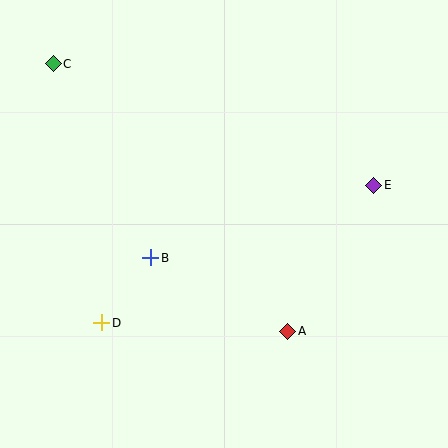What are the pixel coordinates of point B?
Point B is at (151, 258).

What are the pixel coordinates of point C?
Point C is at (53, 64).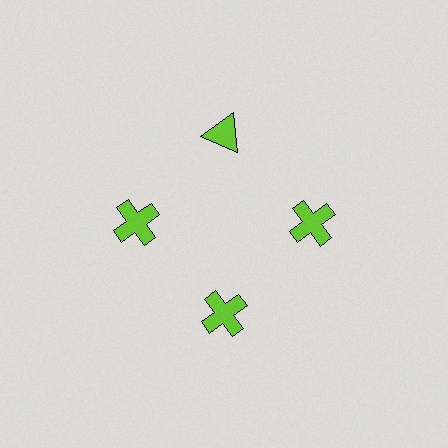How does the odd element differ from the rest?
It has a different shape: triangle instead of cross.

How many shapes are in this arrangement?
There are 4 shapes arranged in a ring pattern.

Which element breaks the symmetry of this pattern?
The lime triangle at roughly the 12 o'clock position breaks the symmetry. All other shapes are lime crosses.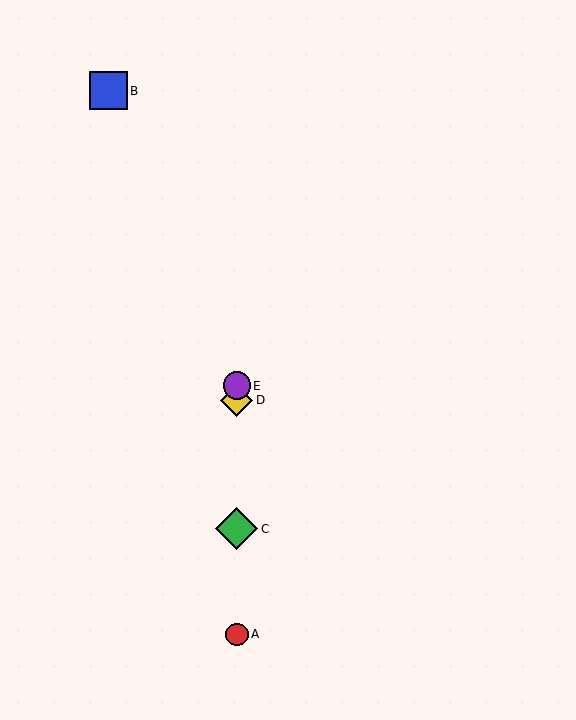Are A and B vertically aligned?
No, A is at x≈237 and B is at x≈108.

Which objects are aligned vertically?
Objects A, C, D, E are aligned vertically.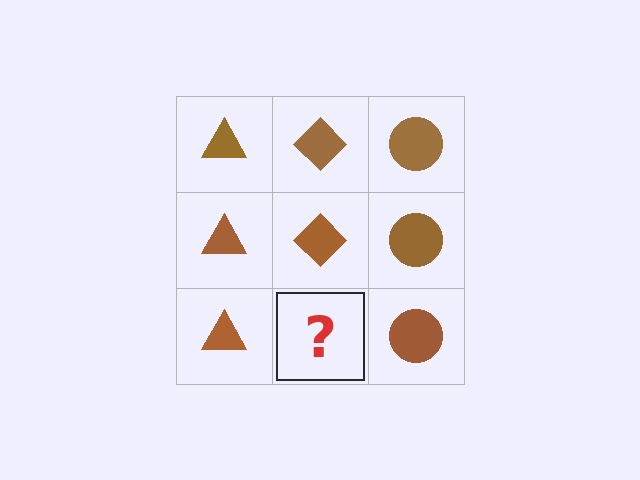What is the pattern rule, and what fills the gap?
The rule is that each column has a consistent shape. The gap should be filled with a brown diamond.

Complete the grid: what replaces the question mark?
The question mark should be replaced with a brown diamond.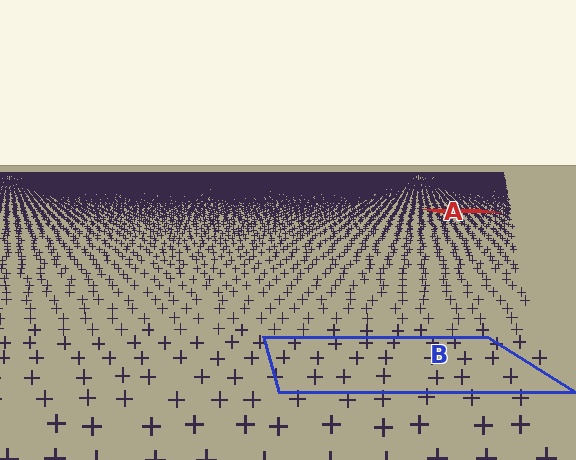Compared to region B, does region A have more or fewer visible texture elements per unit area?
Region A has more texture elements per unit area — they are packed more densely because it is farther away.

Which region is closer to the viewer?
Region B is closer. The texture elements there are larger and more spread out.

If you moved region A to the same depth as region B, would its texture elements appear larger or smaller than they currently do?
They would appear larger. At a closer depth, the same texture elements are projected at a bigger on-screen size.